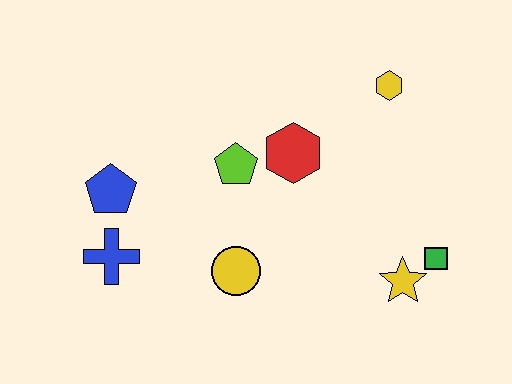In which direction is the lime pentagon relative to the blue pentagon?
The lime pentagon is to the right of the blue pentagon.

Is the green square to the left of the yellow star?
No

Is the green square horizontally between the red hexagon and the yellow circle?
No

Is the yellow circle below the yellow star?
No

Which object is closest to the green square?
The yellow star is closest to the green square.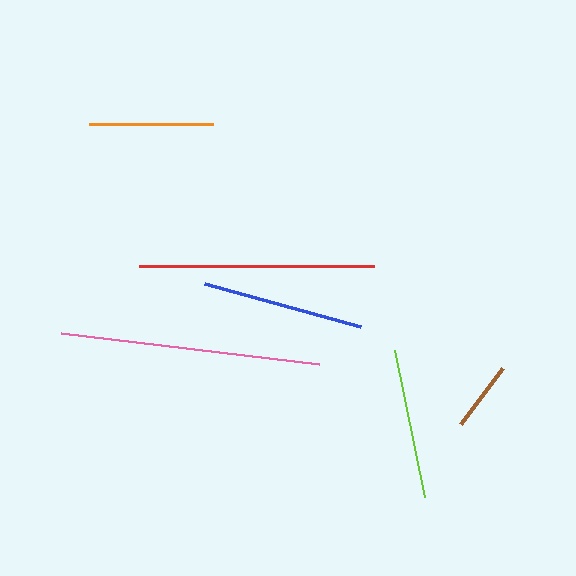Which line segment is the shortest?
The brown line is the shortest at approximately 71 pixels.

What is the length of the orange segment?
The orange segment is approximately 124 pixels long.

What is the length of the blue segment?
The blue segment is approximately 161 pixels long.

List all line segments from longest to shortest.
From longest to shortest: pink, red, blue, lime, orange, brown.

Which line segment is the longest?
The pink line is the longest at approximately 259 pixels.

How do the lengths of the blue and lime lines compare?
The blue and lime lines are approximately the same length.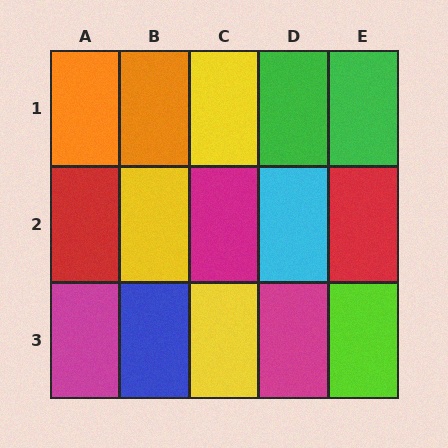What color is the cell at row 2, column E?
Red.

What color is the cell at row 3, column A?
Magenta.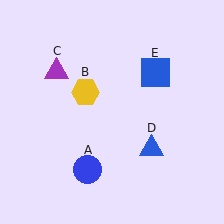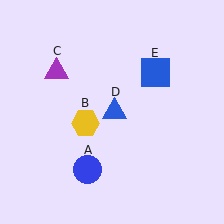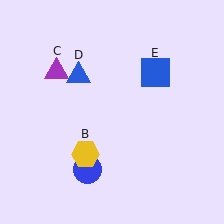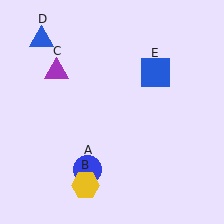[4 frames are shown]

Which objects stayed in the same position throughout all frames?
Blue circle (object A) and purple triangle (object C) and blue square (object E) remained stationary.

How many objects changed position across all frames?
2 objects changed position: yellow hexagon (object B), blue triangle (object D).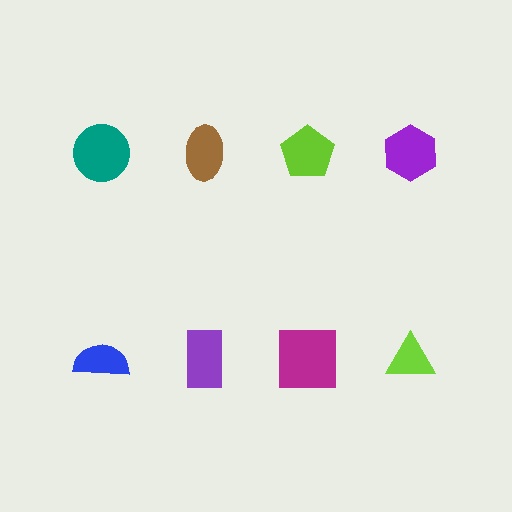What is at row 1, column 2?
A brown ellipse.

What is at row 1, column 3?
A lime pentagon.